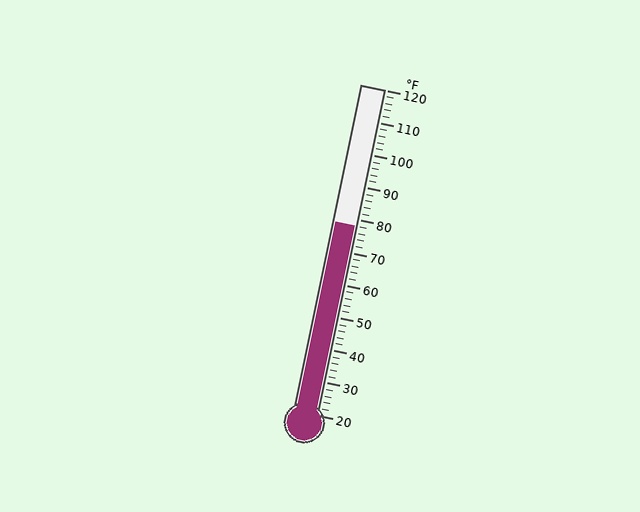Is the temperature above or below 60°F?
The temperature is above 60°F.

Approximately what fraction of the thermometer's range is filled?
The thermometer is filled to approximately 60% of its range.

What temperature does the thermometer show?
The thermometer shows approximately 78°F.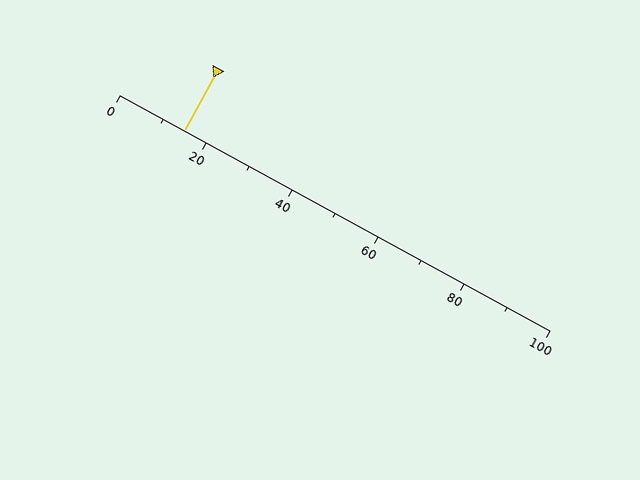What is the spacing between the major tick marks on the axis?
The major ticks are spaced 20 apart.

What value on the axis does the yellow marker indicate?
The marker indicates approximately 15.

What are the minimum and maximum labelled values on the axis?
The axis runs from 0 to 100.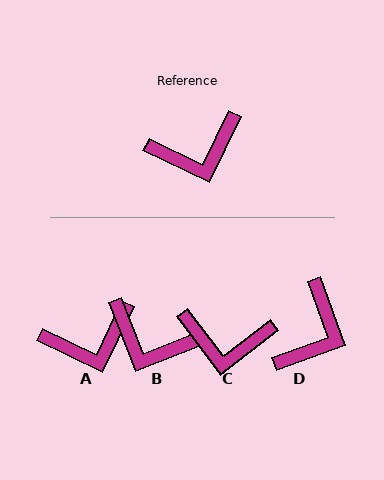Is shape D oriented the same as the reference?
No, it is off by about 46 degrees.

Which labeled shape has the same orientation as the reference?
A.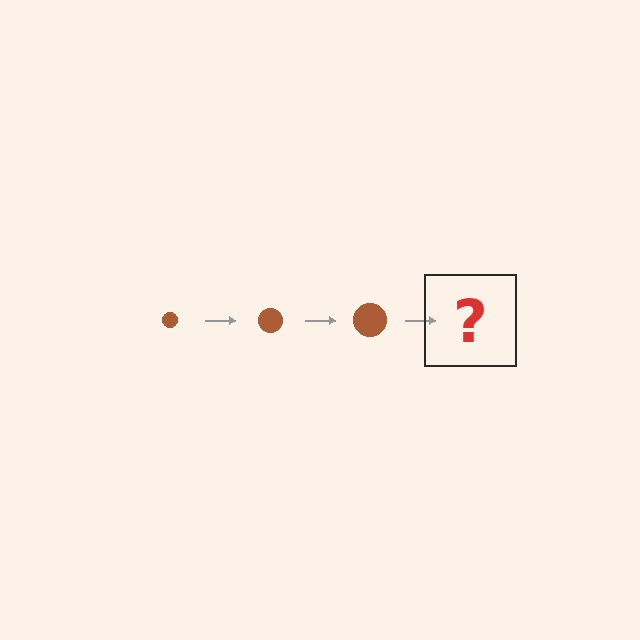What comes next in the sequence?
The next element should be a brown circle, larger than the previous one.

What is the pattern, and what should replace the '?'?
The pattern is that the circle gets progressively larger each step. The '?' should be a brown circle, larger than the previous one.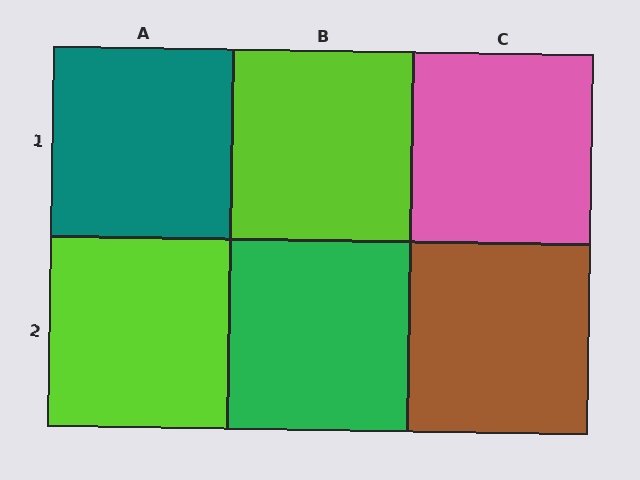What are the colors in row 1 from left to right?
Teal, lime, pink.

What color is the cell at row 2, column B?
Green.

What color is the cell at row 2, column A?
Lime.